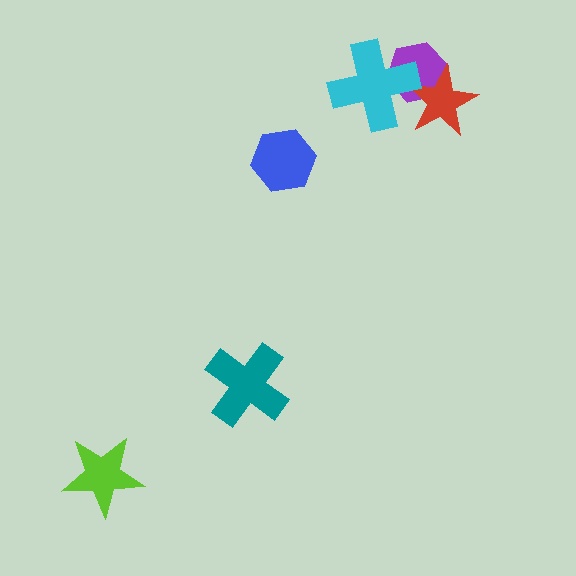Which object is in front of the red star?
The cyan cross is in front of the red star.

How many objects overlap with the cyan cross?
2 objects overlap with the cyan cross.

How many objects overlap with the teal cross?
0 objects overlap with the teal cross.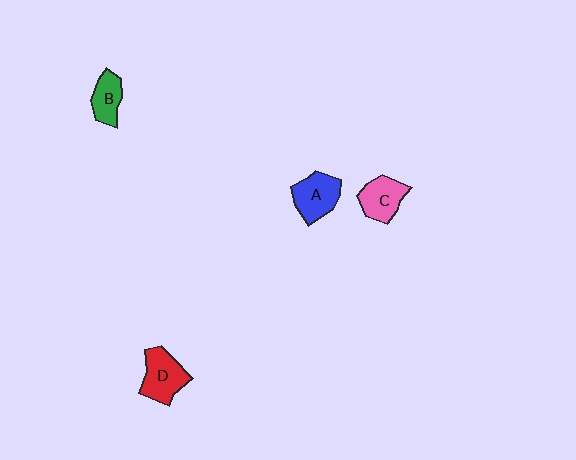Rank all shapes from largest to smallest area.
From largest to smallest: D (red), A (blue), C (pink), B (green).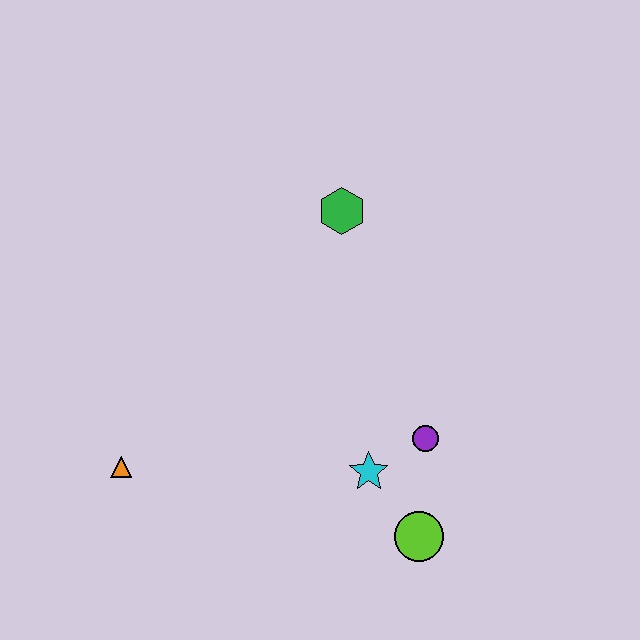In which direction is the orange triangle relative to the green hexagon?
The orange triangle is below the green hexagon.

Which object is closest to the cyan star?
The purple circle is closest to the cyan star.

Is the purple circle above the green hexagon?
No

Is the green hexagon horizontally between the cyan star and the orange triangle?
Yes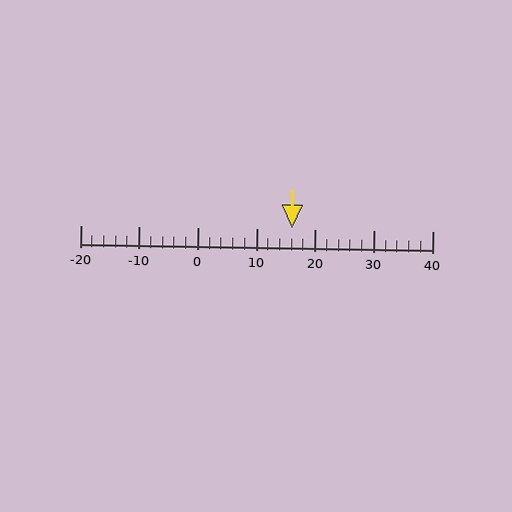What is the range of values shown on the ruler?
The ruler shows values from -20 to 40.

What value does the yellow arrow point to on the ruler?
The yellow arrow points to approximately 16.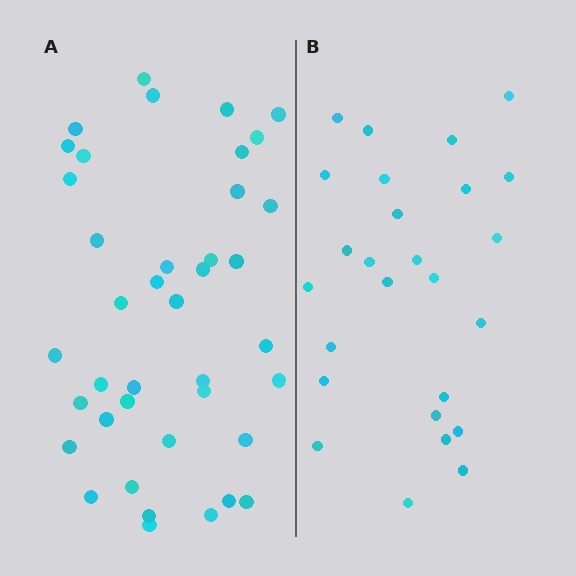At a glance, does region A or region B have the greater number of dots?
Region A (the left region) has more dots.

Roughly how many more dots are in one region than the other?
Region A has approximately 15 more dots than region B.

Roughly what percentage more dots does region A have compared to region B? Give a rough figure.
About 55% more.